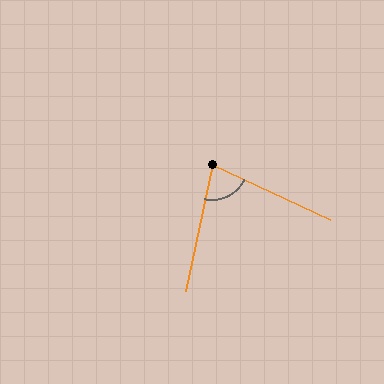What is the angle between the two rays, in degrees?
Approximately 77 degrees.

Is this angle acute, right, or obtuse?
It is acute.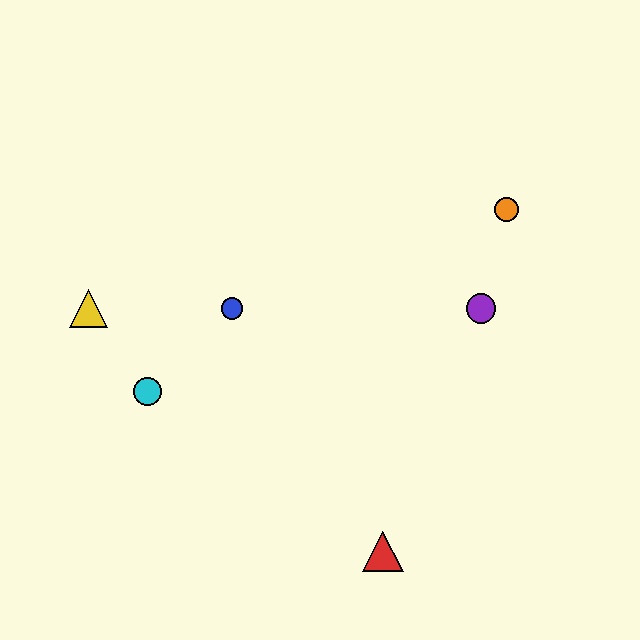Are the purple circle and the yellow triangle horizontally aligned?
Yes, both are at y≈308.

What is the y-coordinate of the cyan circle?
The cyan circle is at y≈392.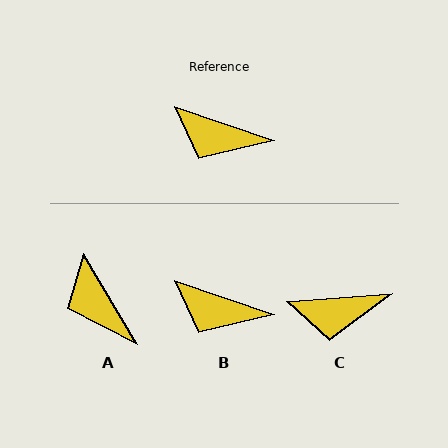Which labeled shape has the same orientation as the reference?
B.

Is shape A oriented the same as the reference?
No, it is off by about 40 degrees.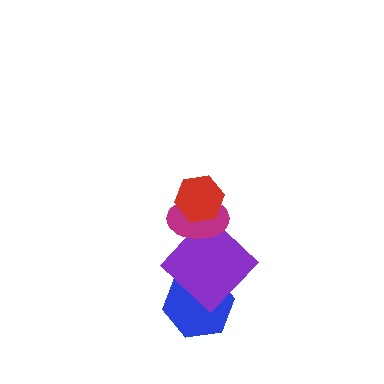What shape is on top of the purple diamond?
The magenta ellipse is on top of the purple diamond.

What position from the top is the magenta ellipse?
The magenta ellipse is 2nd from the top.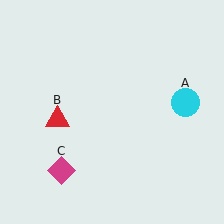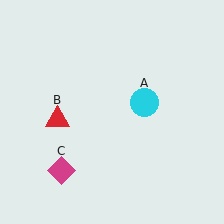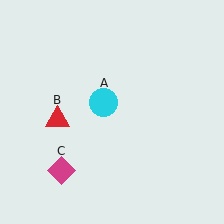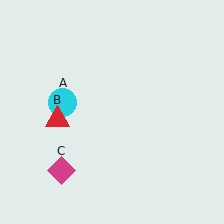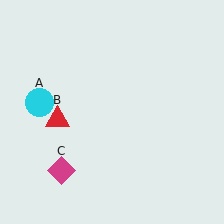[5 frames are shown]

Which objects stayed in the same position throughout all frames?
Red triangle (object B) and magenta diamond (object C) remained stationary.